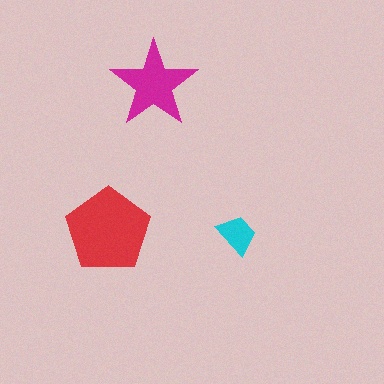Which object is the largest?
The red pentagon.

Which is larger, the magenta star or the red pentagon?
The red pentagon.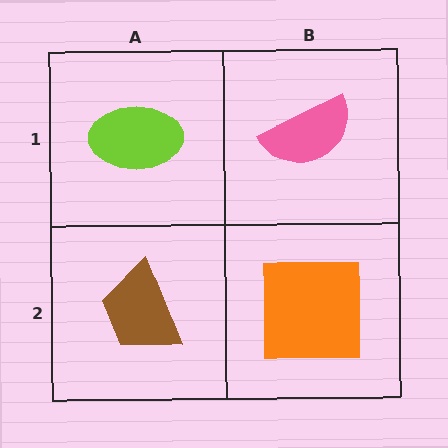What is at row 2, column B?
An orange square.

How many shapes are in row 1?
2 shapes.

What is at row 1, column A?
A lime ellipse.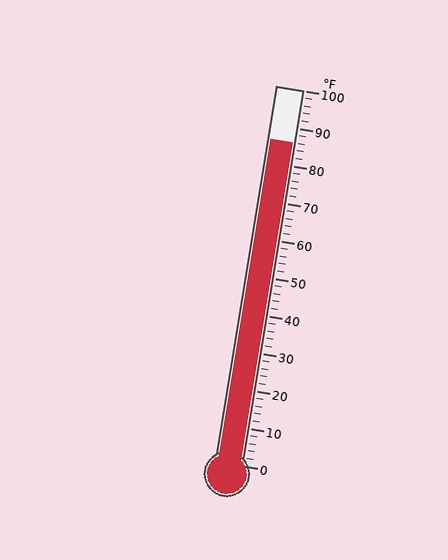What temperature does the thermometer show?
The thermometer shows approximately 86°F.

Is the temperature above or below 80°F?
The temperature is above 80°F.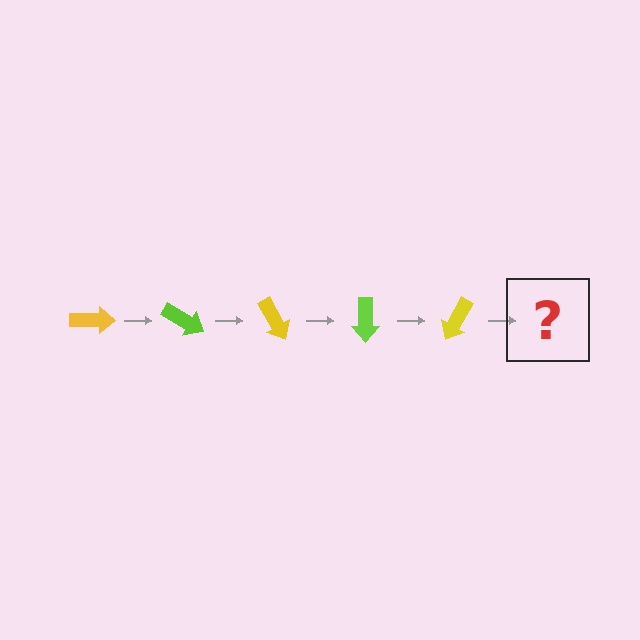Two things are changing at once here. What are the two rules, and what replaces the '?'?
The two rules are that it rotates 30 degrees each step and the color cycles through yellow and lime. The '?' should be a lime arrow, rotated 150 degrees from the start.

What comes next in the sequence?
The next element should be a lime arrow, rotated 150 degrees from the start.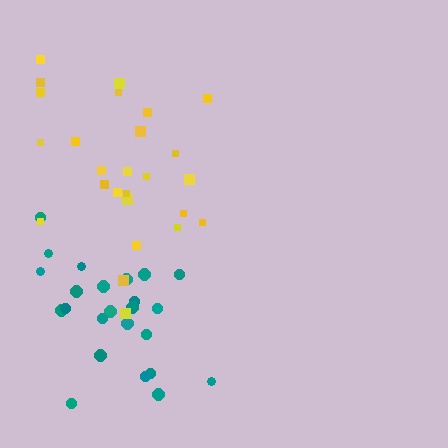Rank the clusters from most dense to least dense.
teal, yellow.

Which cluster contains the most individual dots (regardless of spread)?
Yellow (26).